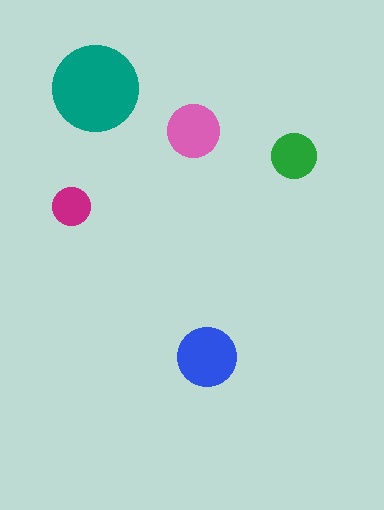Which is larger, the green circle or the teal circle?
The teal one.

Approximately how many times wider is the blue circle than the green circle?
About 1.5 times wider.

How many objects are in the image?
There are 5 objects in the image.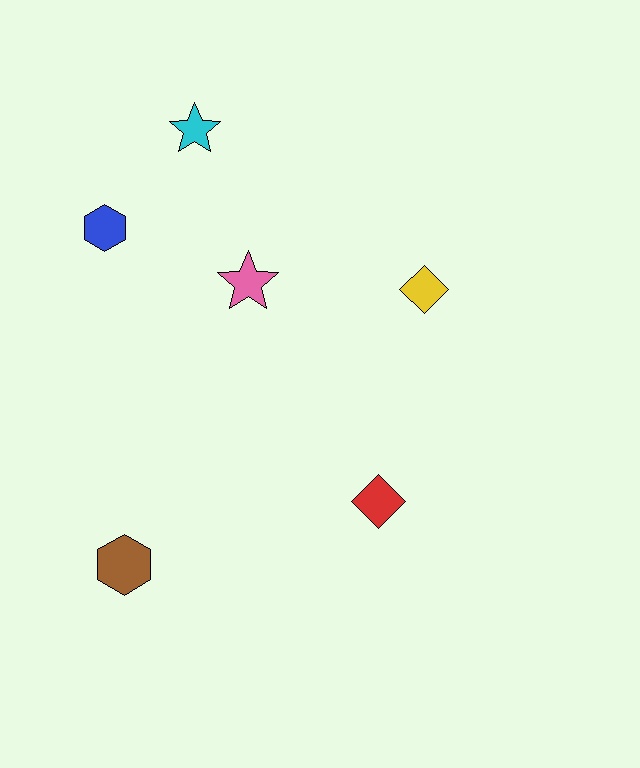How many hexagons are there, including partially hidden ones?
There are 2 hexagons.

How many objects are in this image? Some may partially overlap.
There are 6 objects.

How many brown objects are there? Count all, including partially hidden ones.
There is 1 brown object.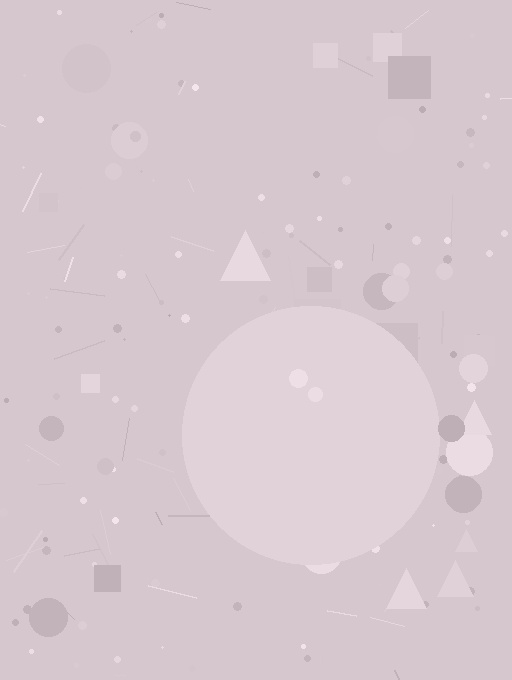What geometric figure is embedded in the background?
A circle is embedded in the background.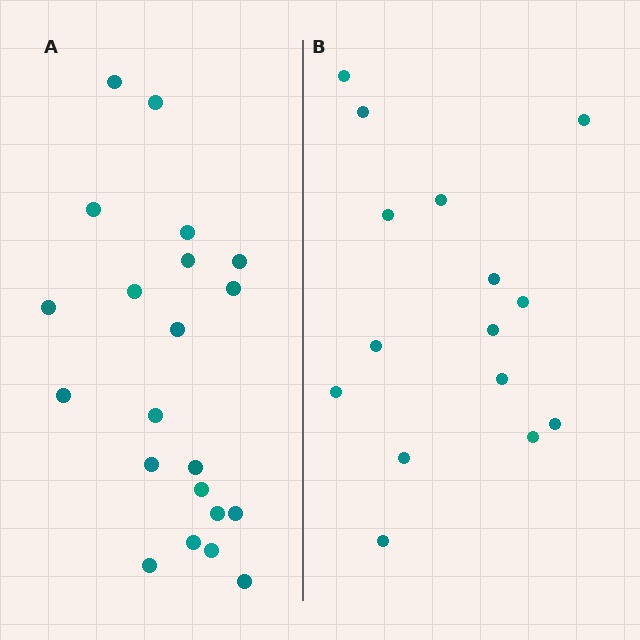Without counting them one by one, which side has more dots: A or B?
Region A (the left region) has more dots.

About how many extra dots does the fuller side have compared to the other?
Region A has about 6 more dots than region B.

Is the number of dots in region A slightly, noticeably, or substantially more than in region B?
Region A has noticeably more, but not dramatically so. The ratio is roughly 1.4 to 1.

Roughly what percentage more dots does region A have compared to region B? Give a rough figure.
About 40% more.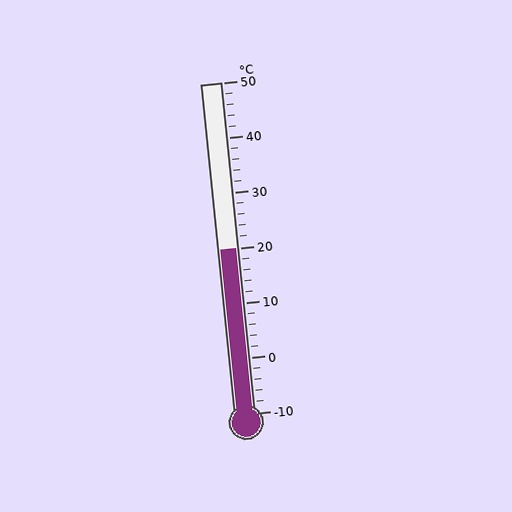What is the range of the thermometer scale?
The thermometer scale ranges from -10°C to 50°C.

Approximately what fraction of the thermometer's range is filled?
The thermometer is filled to approximately 50% of its range.